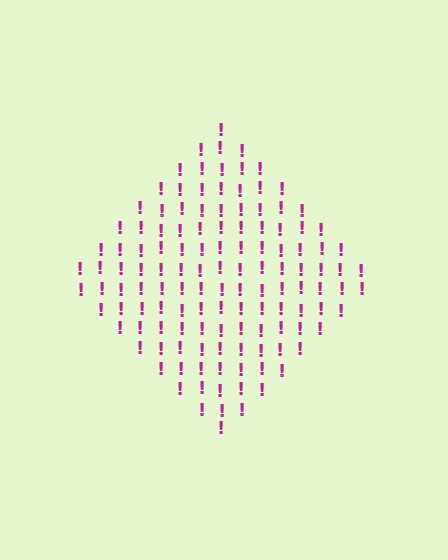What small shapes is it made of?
It is made of small exclamation marks.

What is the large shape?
The large shape is a diamond.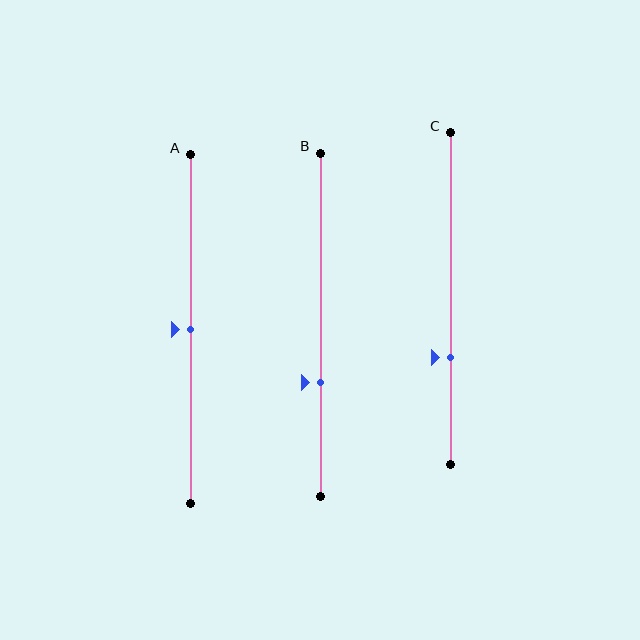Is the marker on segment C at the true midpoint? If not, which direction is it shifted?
No, the marker on segment C is shifted downward by about 18% of the segment length.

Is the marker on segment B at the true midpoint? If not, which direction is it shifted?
No, the marker on segment B is shifted downward by about 17% of the segment length.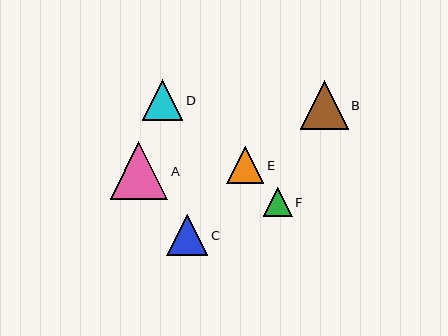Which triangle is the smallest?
Triangle F is the smallest with a size of approximately 29 pixels.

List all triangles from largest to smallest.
From largest to smallest: A, B, D, C, E, F.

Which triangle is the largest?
Triangle A is the largest with a size of approximately 57 pixels.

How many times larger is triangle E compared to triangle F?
Triangle E is approximately 1.3 times the size of triangle F.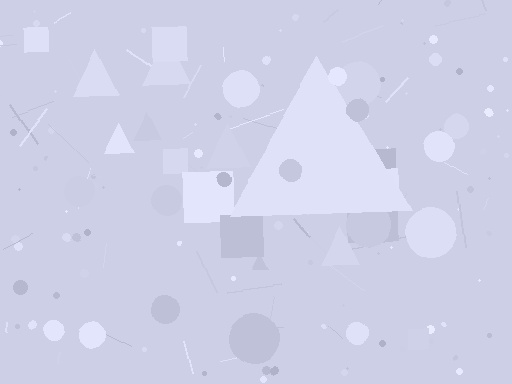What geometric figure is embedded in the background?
A triangle is embedded in the background.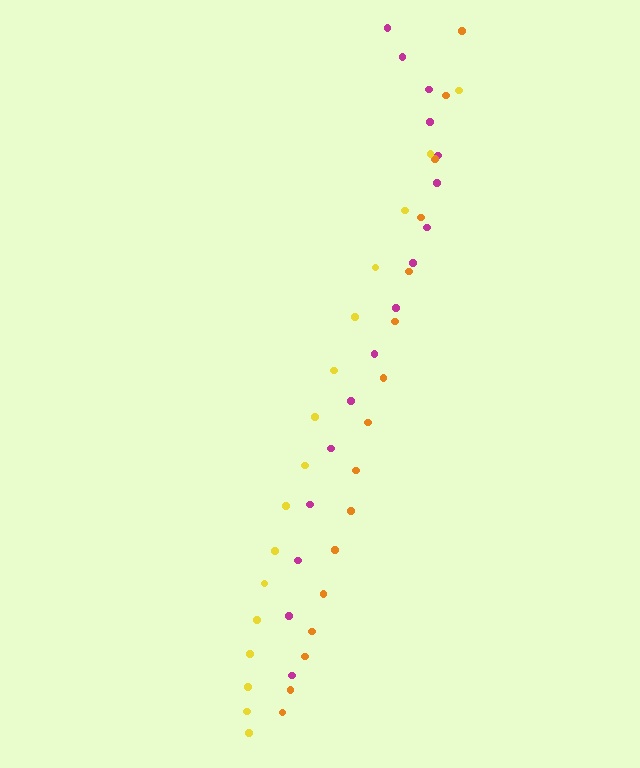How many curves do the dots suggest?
There are 3 distinct paths.